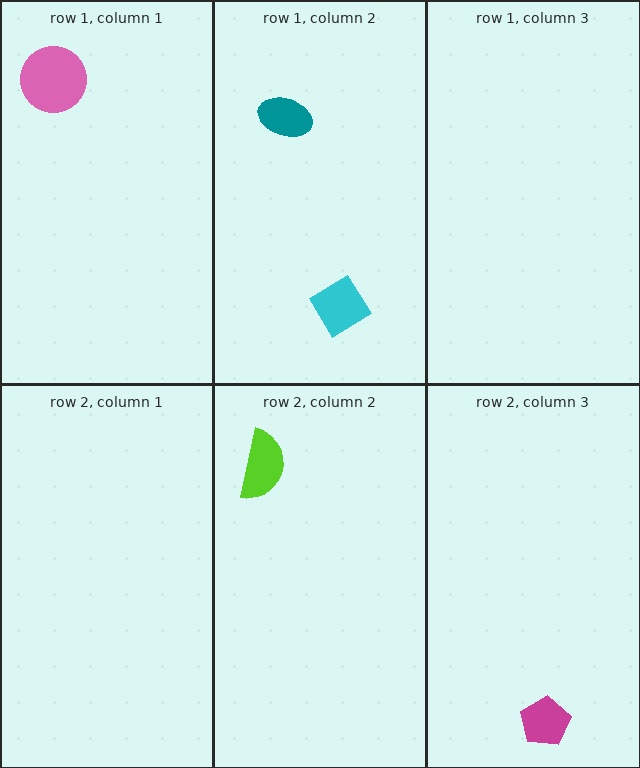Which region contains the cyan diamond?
The row 1, column 2 region.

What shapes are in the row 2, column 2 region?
The lime semicircle.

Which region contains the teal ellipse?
The row 1, column 2 region.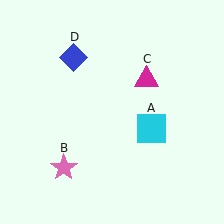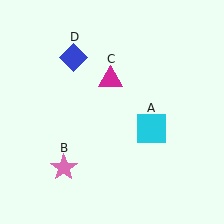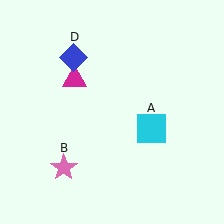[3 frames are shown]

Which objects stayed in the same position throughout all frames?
Cyan square (object A) and pink star (object B) and blue diamond (object D) remained stationary.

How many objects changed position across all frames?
1 object changed position: magenta triangle (object C).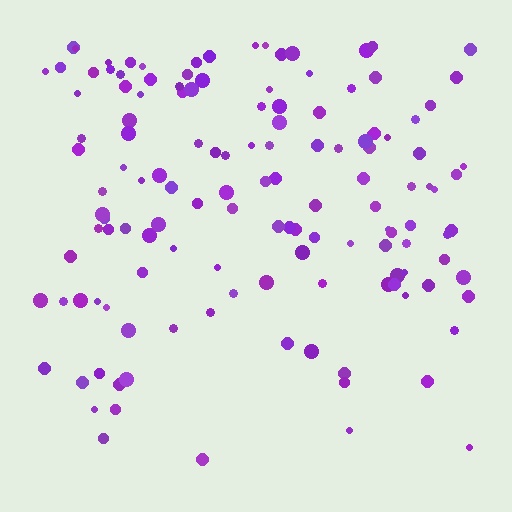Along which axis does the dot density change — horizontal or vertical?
Vertical.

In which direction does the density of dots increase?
From bottom to top, with the top side densest.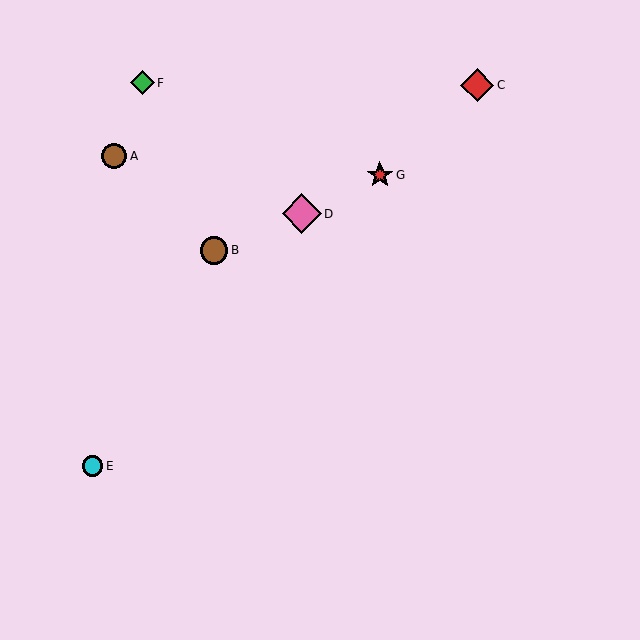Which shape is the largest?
The pink diamond (labeled D) is the largest.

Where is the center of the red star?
The center of the red star is at (380, 175).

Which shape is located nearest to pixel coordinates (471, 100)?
The red diamond (labeled C) at (477, 85) is nearest to that location.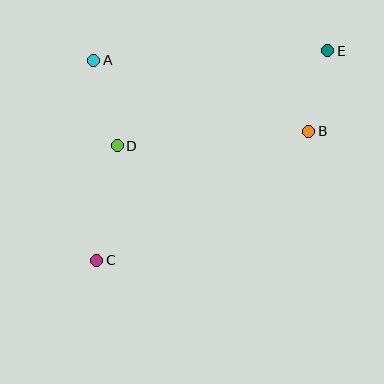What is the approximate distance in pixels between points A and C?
The distance between A and C is approximately 200 pixels.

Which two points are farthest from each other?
Points C and E are farthest from each other.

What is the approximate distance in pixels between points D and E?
The distance between D and E is approximately 231 pixels.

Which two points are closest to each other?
Points B and E are closest to each other.